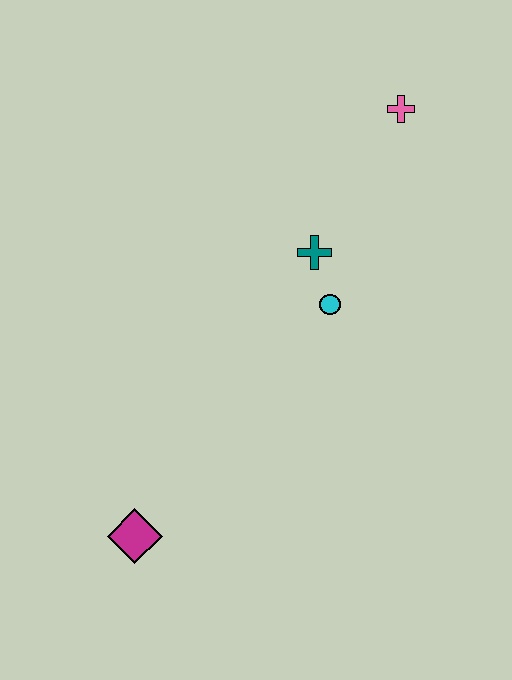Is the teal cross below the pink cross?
Yes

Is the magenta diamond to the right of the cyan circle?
No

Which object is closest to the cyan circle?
The teal cross is closest to the cyan circle.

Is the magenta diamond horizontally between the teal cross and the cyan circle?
No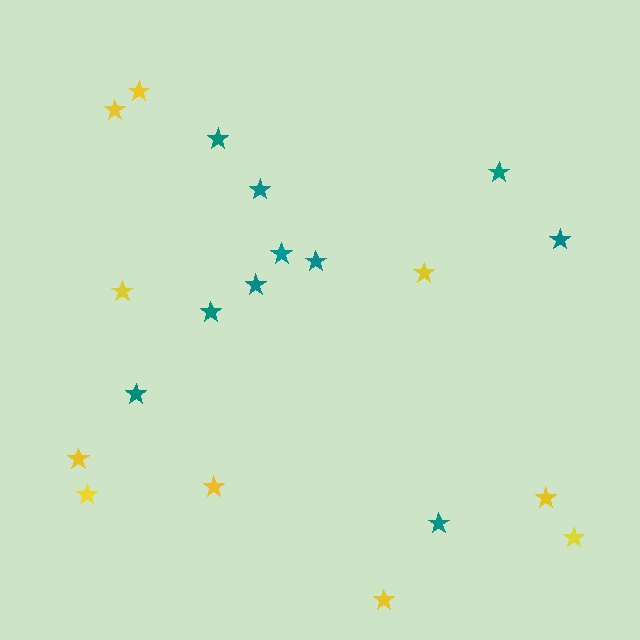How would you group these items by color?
There are 2 groups: one group of yellow stars (10) and one group of teal stars (10).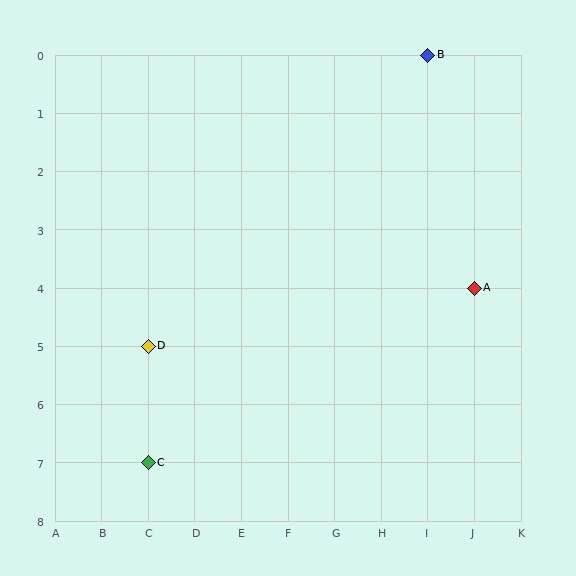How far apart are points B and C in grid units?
Points B and C are 6 columns and 7 rows apart (about 9.2 grid units diagonally).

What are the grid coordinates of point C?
Point C is at grid coordinates (C, 7).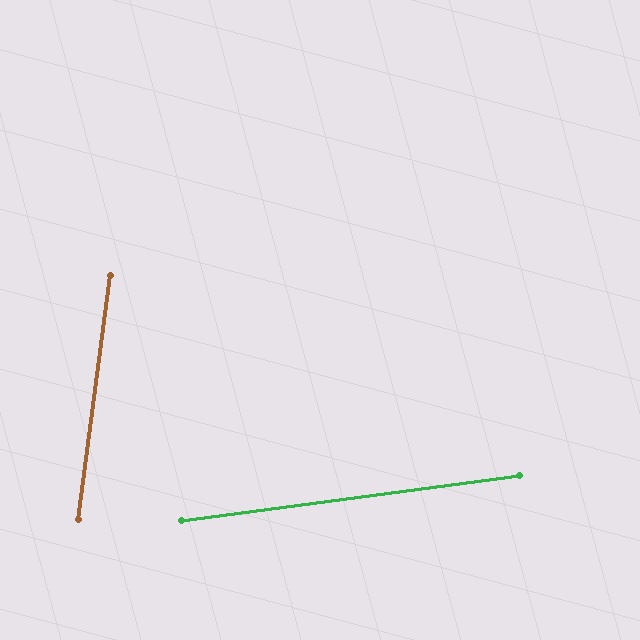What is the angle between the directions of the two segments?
Approximately 75 degrees.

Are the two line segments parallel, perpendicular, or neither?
Neither parallel nor perpendicular — they differ by about 75°.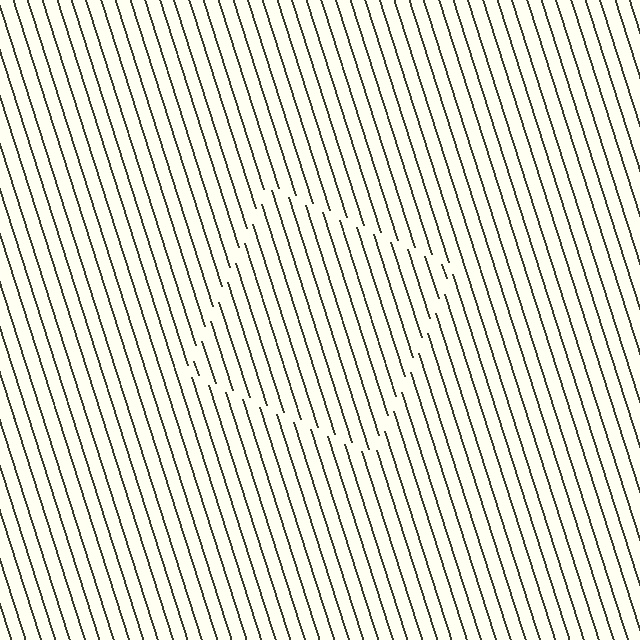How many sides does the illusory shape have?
4 sides — the line-ends trace a square.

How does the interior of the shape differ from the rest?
The interior of the shape contains the same grating, shifted by half a period — the contour is defined by the phase discontinuity where line-ends from the inner and outer gratings abut.